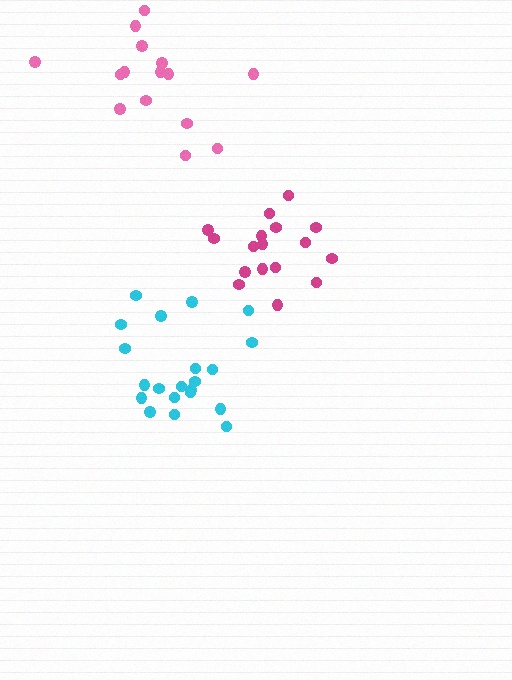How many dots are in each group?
Group 1: 15 dots, Group 2: 17 dots, Group 3: 21 dots (53 total).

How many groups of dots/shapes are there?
There are 3 groups.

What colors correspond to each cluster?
The clusters are colored: pink, magenta, cyan.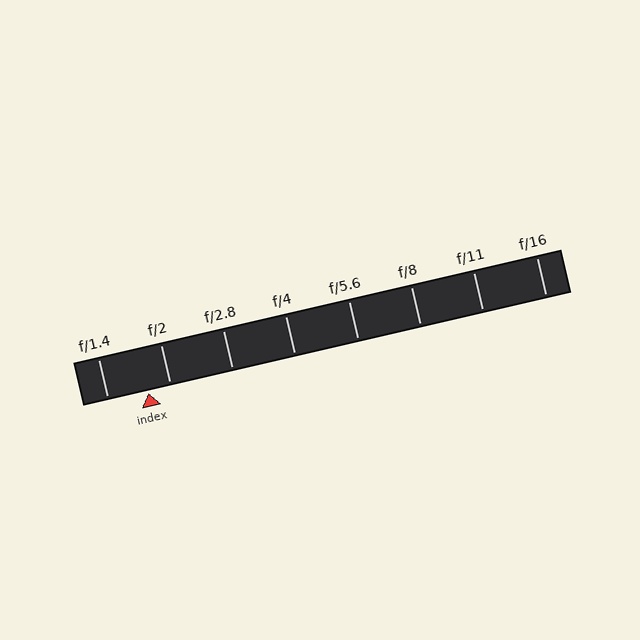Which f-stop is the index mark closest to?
The index mark is closest to f/2.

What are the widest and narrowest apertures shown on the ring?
The widest aperture shown is f/1.4 and the narrowest is f/16.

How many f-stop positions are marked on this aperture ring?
There are 8 f-stop positions marked.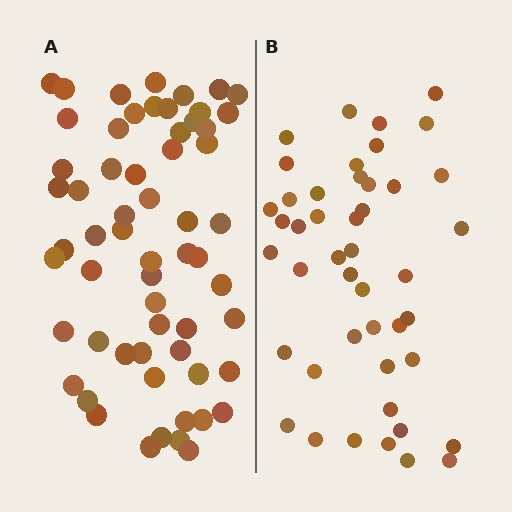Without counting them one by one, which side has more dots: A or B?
Region A (the left region) has more dots.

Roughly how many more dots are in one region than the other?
Region A has approximately 15 more dots than region B.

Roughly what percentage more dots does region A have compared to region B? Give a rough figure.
About 35% more.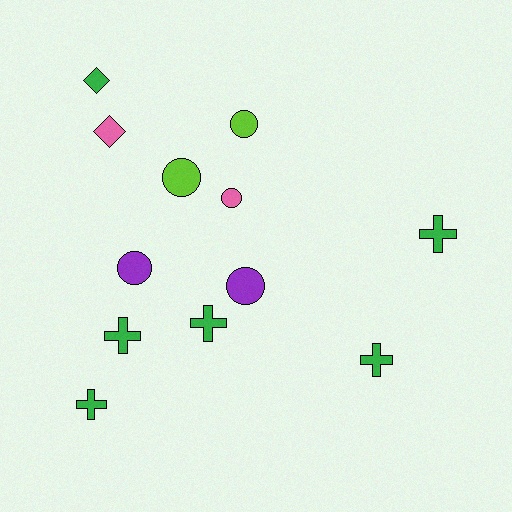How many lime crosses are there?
There are no lime crosses.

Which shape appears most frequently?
Circle, with 5 objects.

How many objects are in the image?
There are 12 objects.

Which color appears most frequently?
Green, with 6 objects.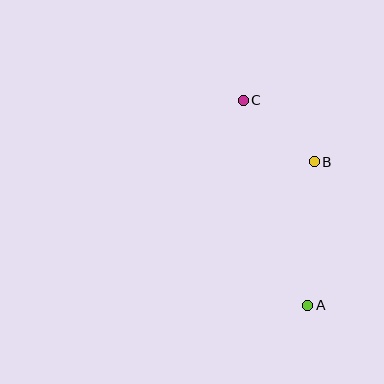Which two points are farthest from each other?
Points A and C are farthest from each other.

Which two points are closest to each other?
Points B and C are closest to each other.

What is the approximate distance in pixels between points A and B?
The distance between A and B is approximately 144 pixels.